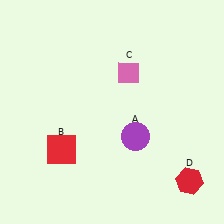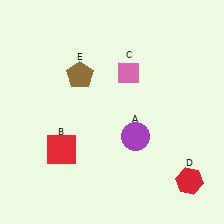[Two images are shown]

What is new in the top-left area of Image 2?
A brown pentagon (E) was added in the top-left area of Image 2.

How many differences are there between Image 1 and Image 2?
There is 1 difference between the two images.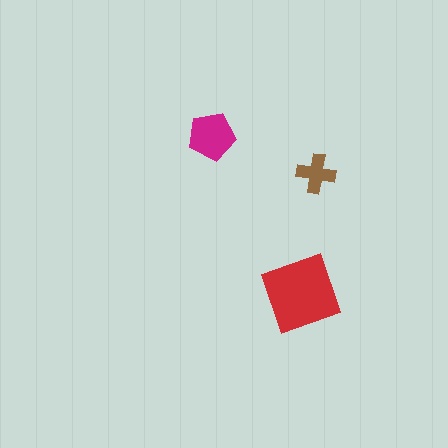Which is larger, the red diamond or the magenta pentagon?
The red diamond.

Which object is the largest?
The red diamond.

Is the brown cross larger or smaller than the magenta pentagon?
Smaller.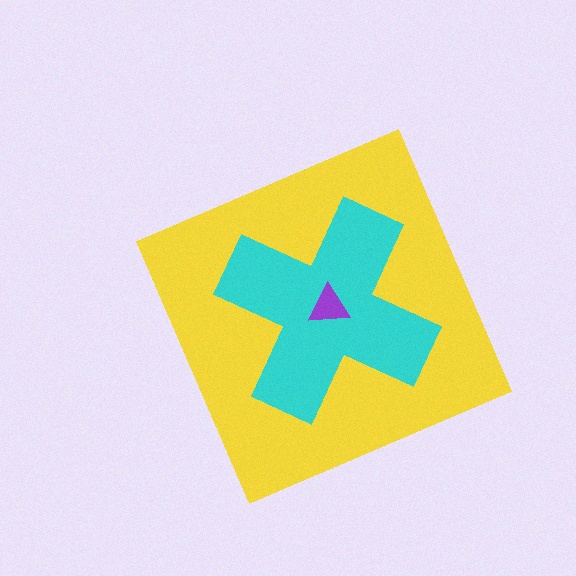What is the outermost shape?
The yellow diamond.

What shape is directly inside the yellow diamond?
The cyan cross.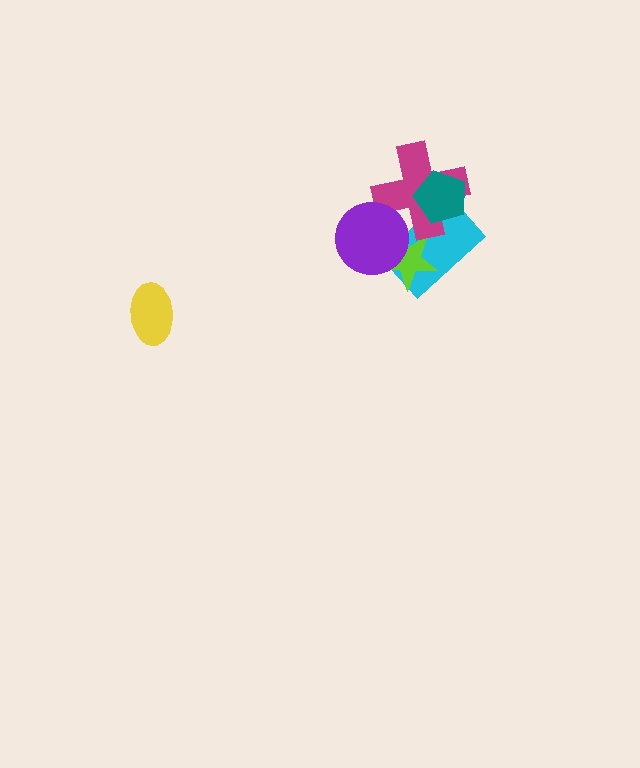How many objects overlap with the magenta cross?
4 objects overlap with the magenta cross.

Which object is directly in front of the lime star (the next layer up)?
The magenta cross is directly in front of the lime star.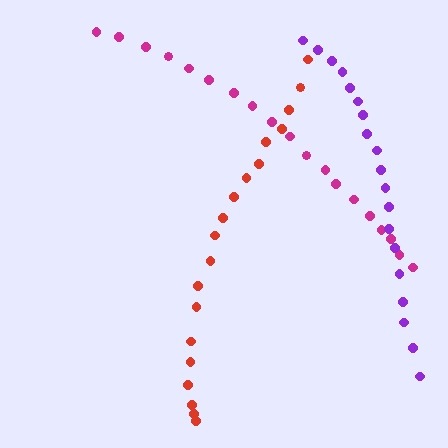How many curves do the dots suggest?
There are 3 distinct paths.